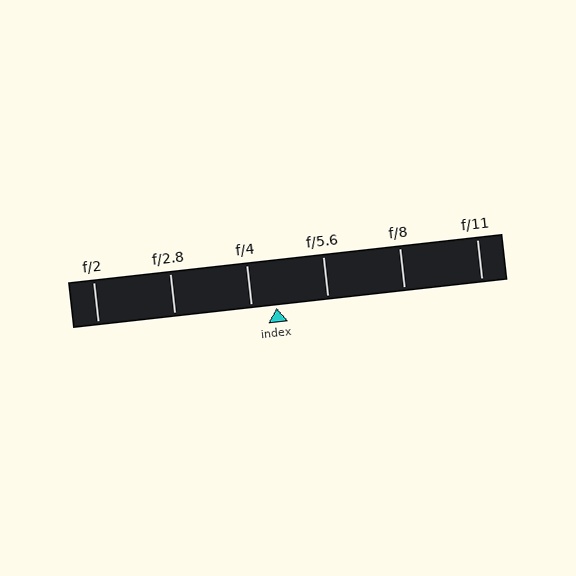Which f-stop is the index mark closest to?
The index mark is closest to f/4.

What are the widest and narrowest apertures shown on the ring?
The widest aperture shown is f/2 and the narrowest is f/11.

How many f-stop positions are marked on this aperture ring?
There are 6 f-stop positions marked.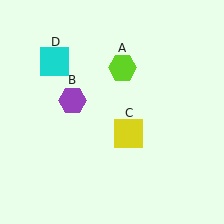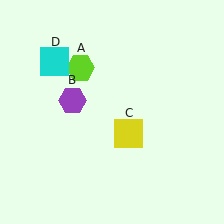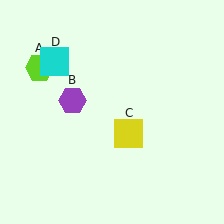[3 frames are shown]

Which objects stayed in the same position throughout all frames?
Purple hexagon (object B) and yellow square (object C) and cyan square (object D) remained stationary.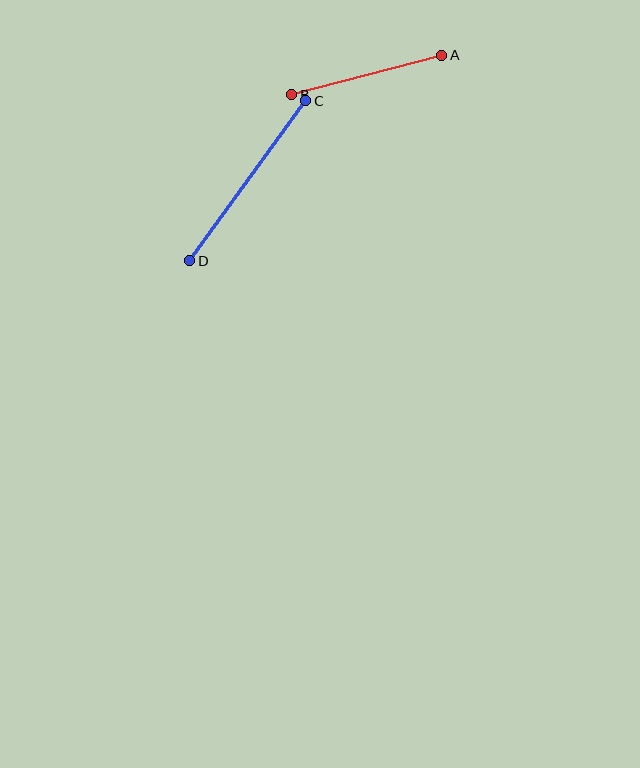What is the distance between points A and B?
The distance is approximately 155 pixels.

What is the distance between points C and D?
The distance is approximately 198 pixels.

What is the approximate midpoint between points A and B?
The midpoint is at approximately (367, 75) pixels.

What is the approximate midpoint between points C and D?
The midpoint is at approximately (248, 181) pixels.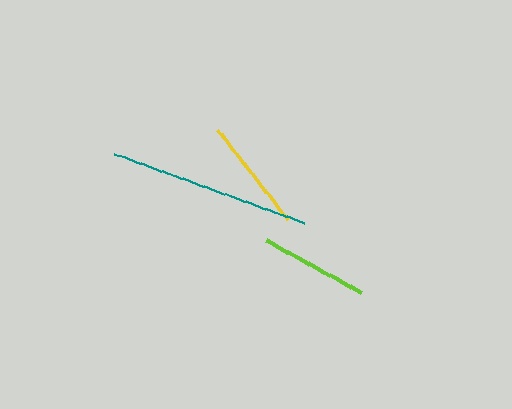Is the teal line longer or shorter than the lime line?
The teal line is longer than the lime line.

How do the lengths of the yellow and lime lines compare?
The yellow and lime lines are approximately the same length.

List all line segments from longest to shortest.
From longest to shortest: teal, yellow, lime.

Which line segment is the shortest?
The lime line is the shortest at approximately 109 pixels.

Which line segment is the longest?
The teal line is the longest at approximately 202 pixels.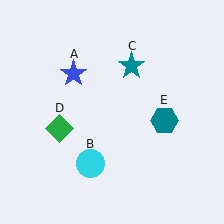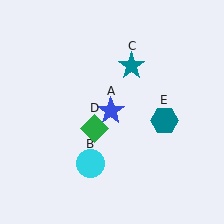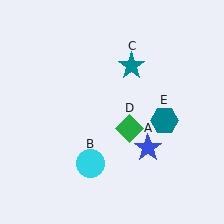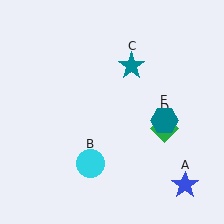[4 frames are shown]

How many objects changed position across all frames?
2 objects changed position: blue star (object A), green diamond (object D).